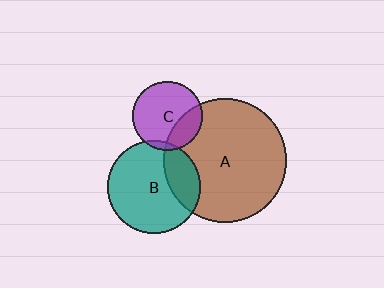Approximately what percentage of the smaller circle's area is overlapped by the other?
Approximately 5%.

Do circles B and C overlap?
Yes.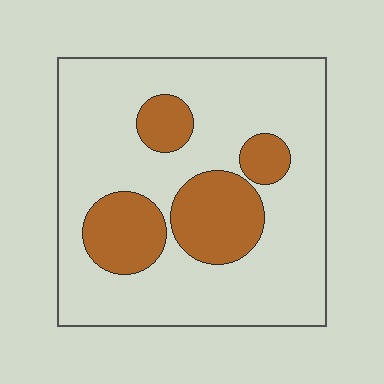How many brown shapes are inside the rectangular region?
4.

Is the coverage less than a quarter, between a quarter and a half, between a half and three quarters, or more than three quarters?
Less than a quarter.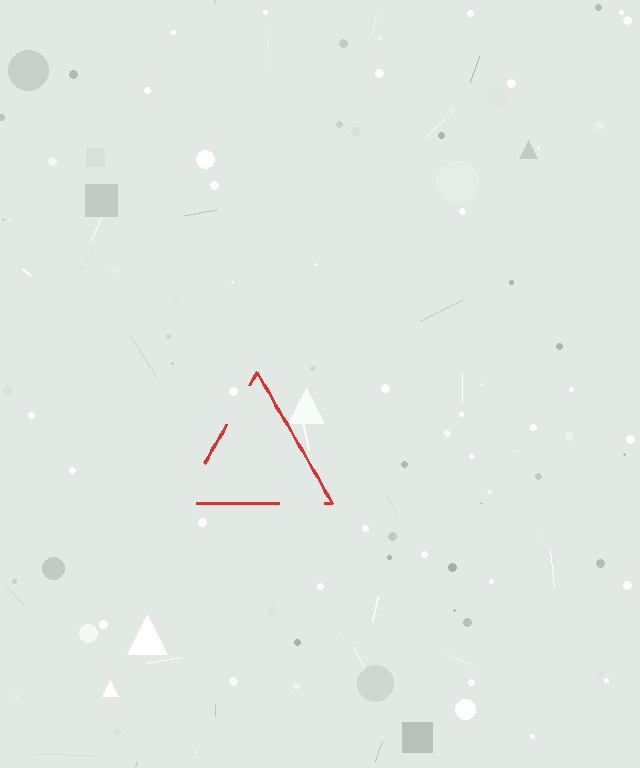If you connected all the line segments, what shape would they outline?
They would outline a triangle.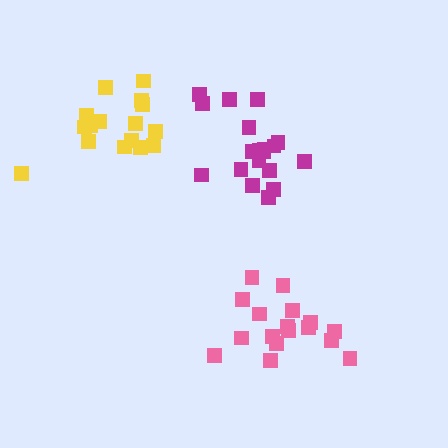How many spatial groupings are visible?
There are 3 spatial groupings.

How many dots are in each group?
Group 1: 17 dots, Group 2: 19 dots, Group 3: 16 dots (52 total).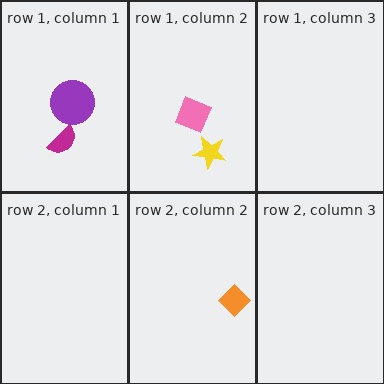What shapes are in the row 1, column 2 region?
The pink square, the yellow star.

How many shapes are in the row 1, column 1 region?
2.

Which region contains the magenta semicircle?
The row 1, column 1 region.